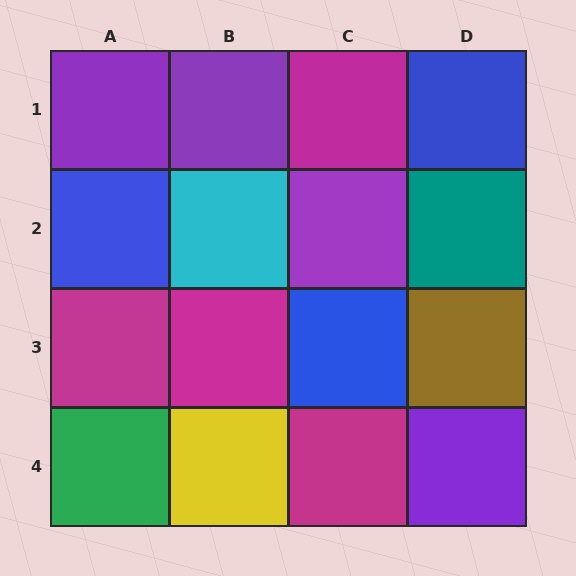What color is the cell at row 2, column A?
Blue.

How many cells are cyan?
1 cell is cyan.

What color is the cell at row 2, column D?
Teal.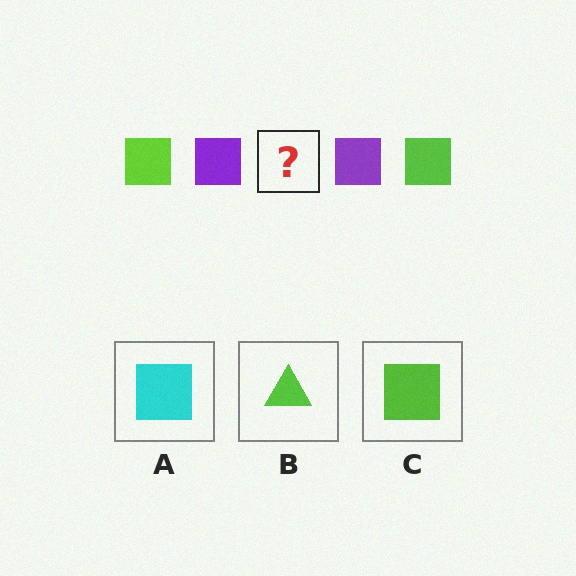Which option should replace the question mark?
Option C.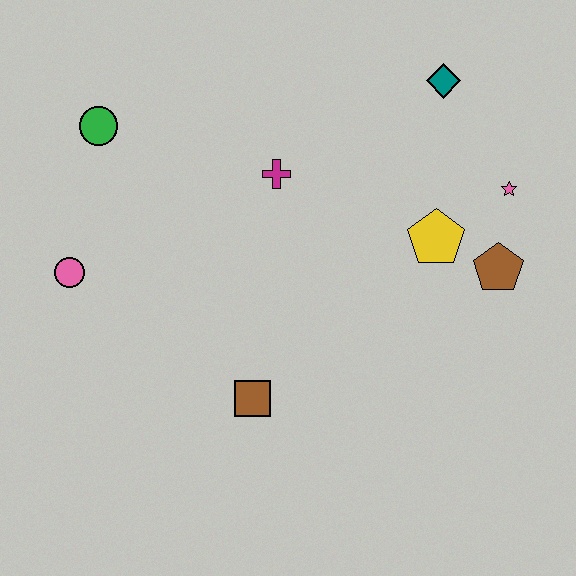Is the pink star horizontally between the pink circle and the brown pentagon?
No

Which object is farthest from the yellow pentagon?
The pink circle is farthest from the yellow pentagon.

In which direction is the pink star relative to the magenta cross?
The pink star is to the right of the magenta cross.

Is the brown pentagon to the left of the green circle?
No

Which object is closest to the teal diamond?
The pink star is closest to the teal diamond.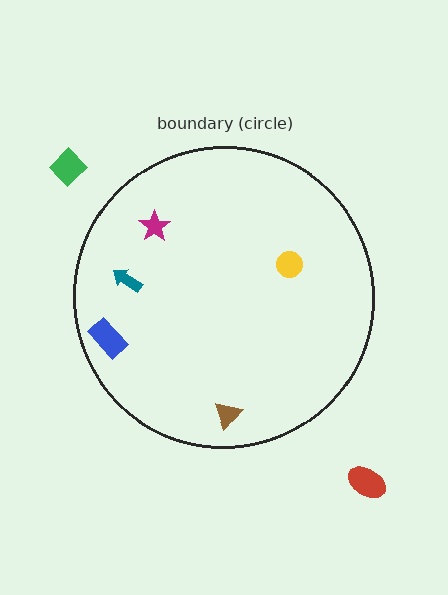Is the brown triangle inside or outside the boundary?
Inside.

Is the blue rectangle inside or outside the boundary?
Inside.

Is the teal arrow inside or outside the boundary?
Inside.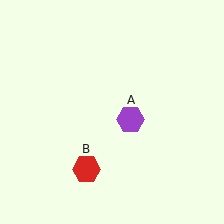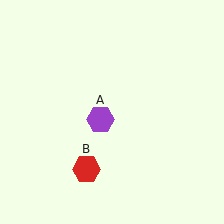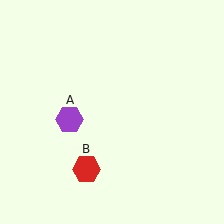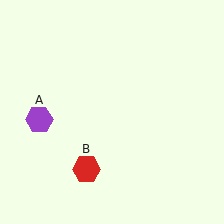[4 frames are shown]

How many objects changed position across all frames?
1 object changed position: purple hexagon (object A).